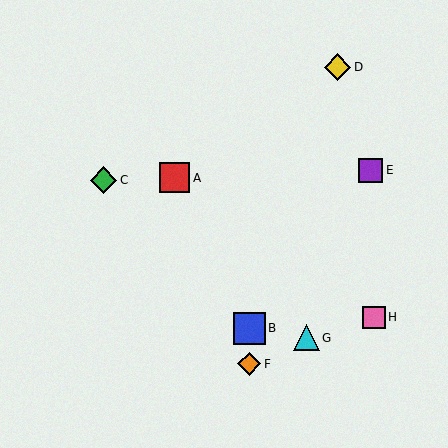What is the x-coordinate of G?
Object G is at x≈306.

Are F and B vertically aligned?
Yes, both are at x≈249.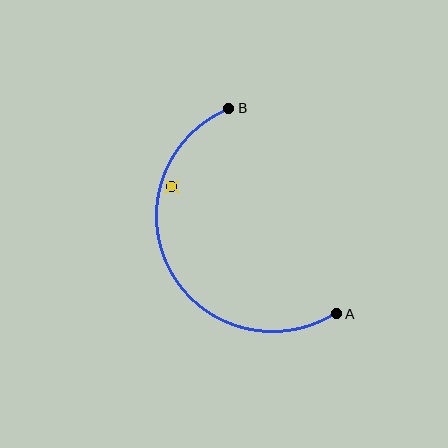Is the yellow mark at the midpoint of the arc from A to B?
No — the yellow mark does not lie on the arc at all. It sits slightly inside the curve.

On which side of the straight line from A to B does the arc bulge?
The arc bulges to the left of the straight line connecting A and B.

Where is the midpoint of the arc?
The arc midpoint is the point on the curve farthest from the straight line joining A and B. It sits to the left of that line.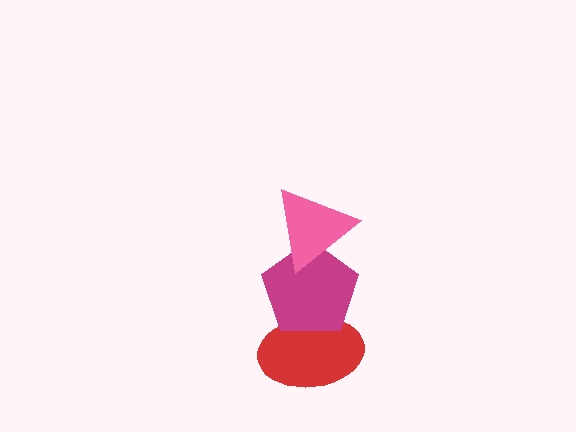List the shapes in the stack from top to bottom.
From top to bottom: the pink triangle, the magenta pentagon, the red ellipse.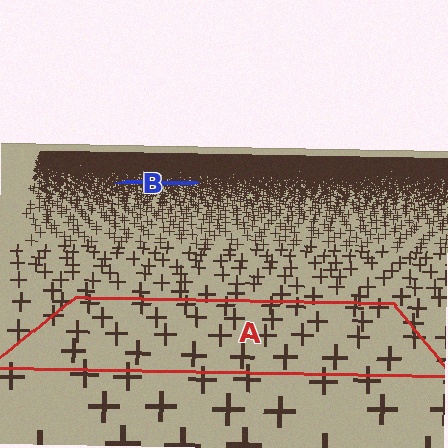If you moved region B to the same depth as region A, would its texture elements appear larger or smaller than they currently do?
They would appear larger. At a closer depth, the same texture elements are projected at a bigger on-screen size.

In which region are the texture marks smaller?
The texture marks are smaller in region B, because it is farther away.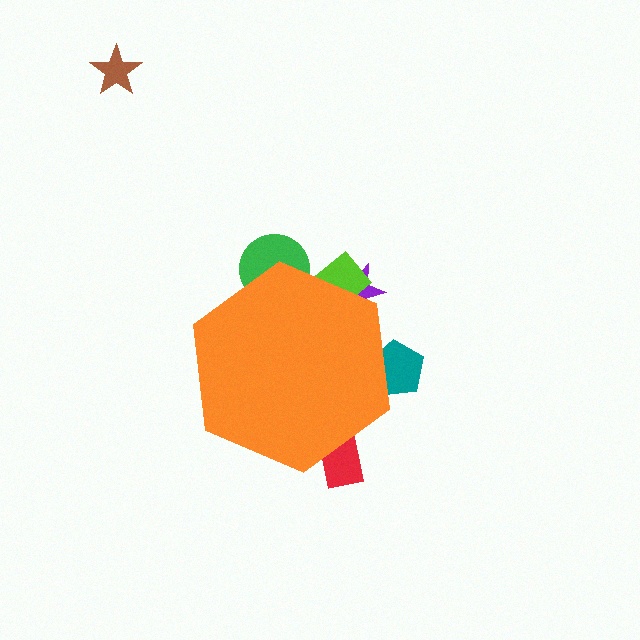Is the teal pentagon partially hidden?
Yes, the teal pentagon is partially hidden behind the orange hexagon.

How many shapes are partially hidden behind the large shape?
5 shapes are partially hidden.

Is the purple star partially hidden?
Yes, the purple star is partially hidden behind the orange hexagon.